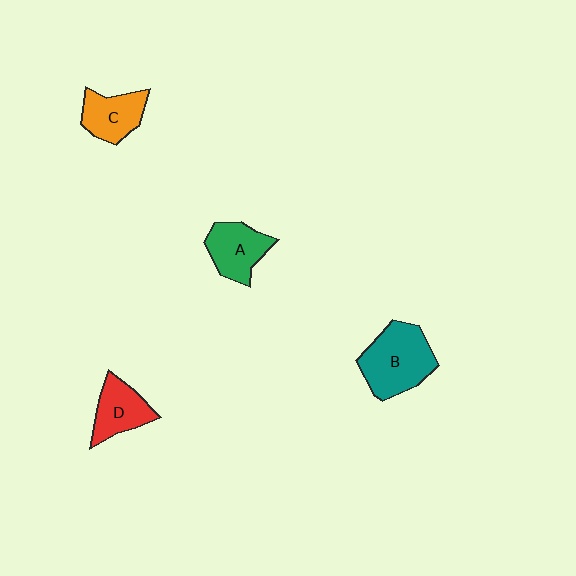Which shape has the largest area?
Shape B (teal).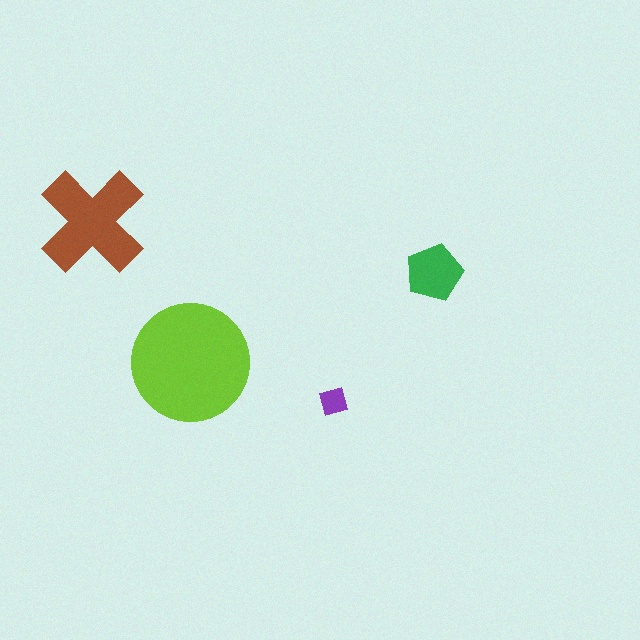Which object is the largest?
The lime circle.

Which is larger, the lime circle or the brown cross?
The lime circle.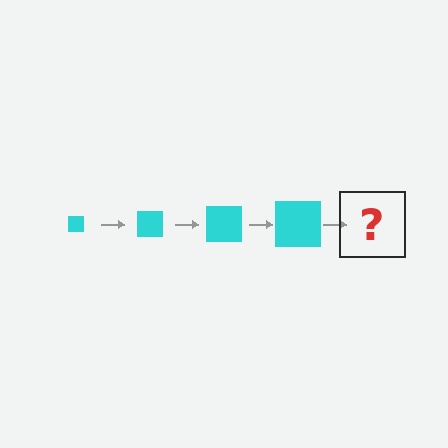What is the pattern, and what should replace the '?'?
The pattern is that the square gets progressively larger each step. The '?' should be a cyan square, larger than the previous one.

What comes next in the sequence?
The next element should be a cyan square, larger than the previous one.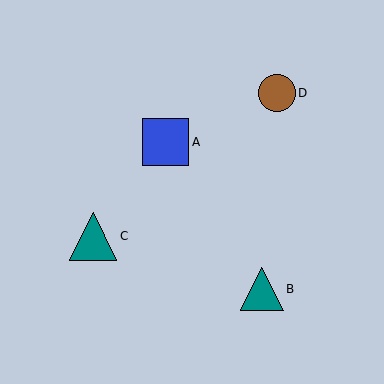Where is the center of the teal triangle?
The center of the teal triangle is at (93, 236).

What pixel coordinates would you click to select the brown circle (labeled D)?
Click at (277, 93) to select the brown circle D.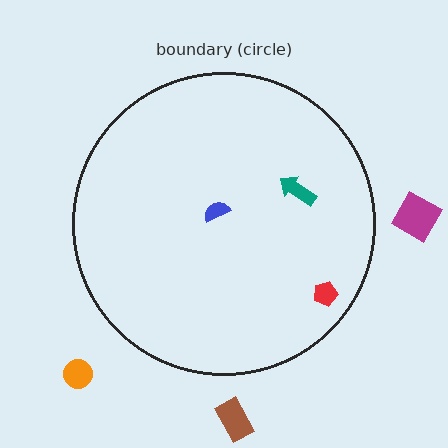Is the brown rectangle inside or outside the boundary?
Outside.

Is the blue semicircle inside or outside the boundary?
Inside.